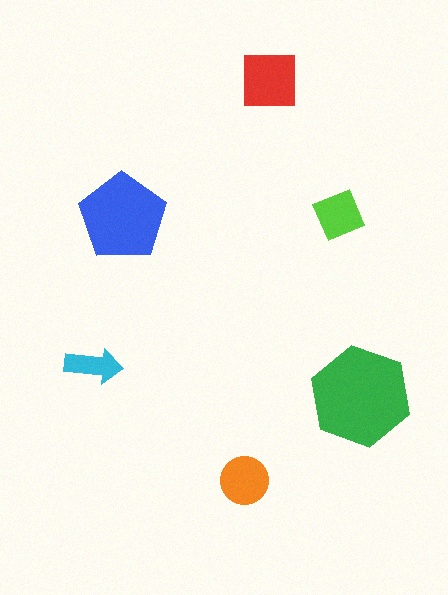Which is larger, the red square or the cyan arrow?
The red square.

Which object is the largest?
The green hexagon.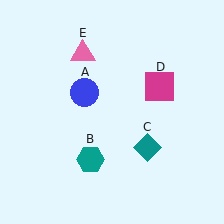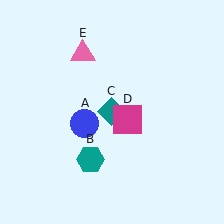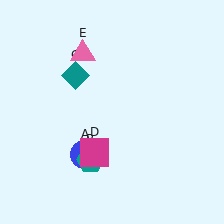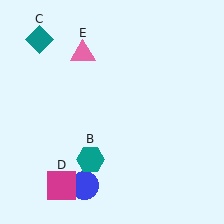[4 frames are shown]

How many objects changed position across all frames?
3 objects changed position: blue circle (object A), teal diamond (object C), magenta square (object D).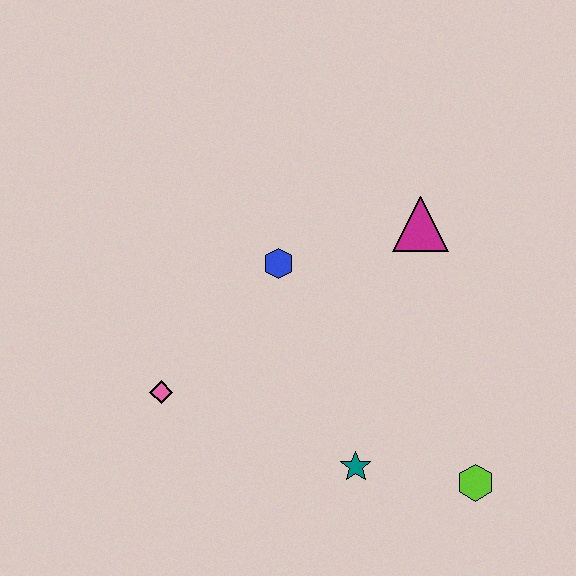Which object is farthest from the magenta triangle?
The pink diamond is farthest from the magenta triangle.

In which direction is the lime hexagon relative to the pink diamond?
The lime hexagon is to the right of the pink diamond.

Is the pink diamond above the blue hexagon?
No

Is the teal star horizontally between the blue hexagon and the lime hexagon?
Yes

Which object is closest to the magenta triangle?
The blue hexagon is closest to the magenta triangle.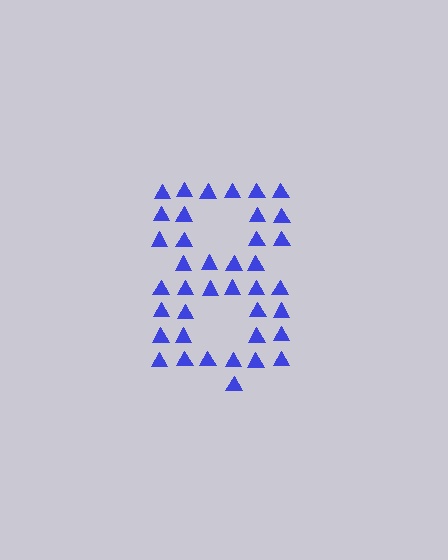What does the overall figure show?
The overall figure shows the digit 8.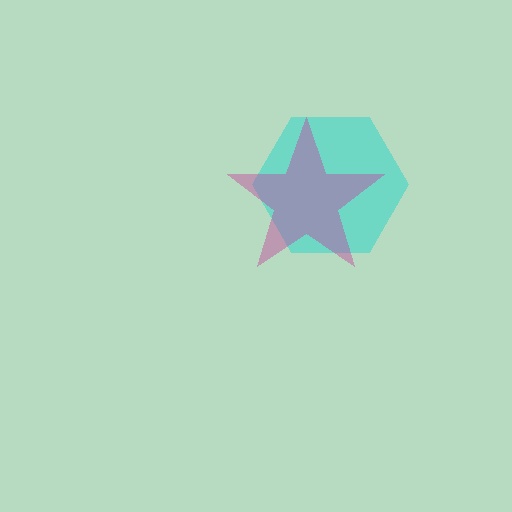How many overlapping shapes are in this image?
There are 2 overlapping shapes in the image.